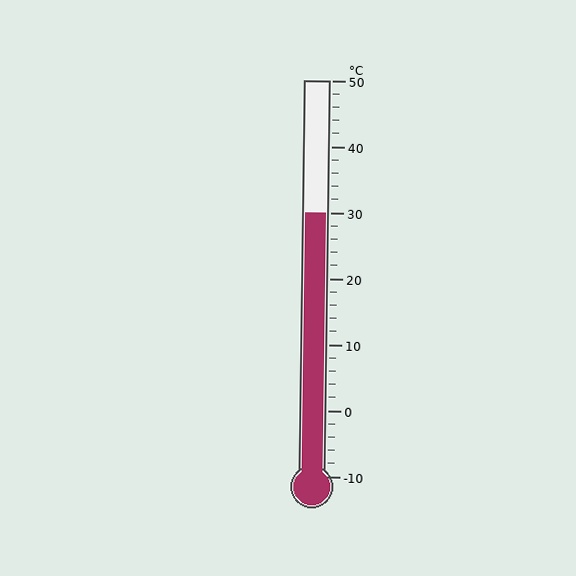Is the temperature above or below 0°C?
The temperature is above 0°C.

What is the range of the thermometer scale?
The thermometer scale ranges from -10°C to 50°C.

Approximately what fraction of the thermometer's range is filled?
The thermometer is filled to approximately 65% of its range.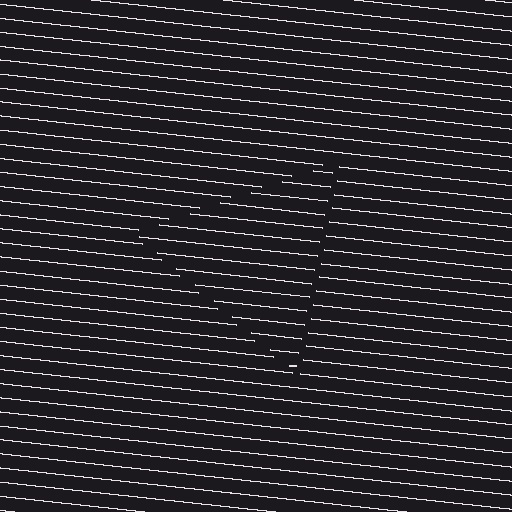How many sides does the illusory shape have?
3 sides — the line-ends trace a triangle.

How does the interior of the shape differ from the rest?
The interior of the shape contains the same grating, shifted by half a period — the contour is defined by the phase discontinuity where line-ends from the inner and outer gratings abut.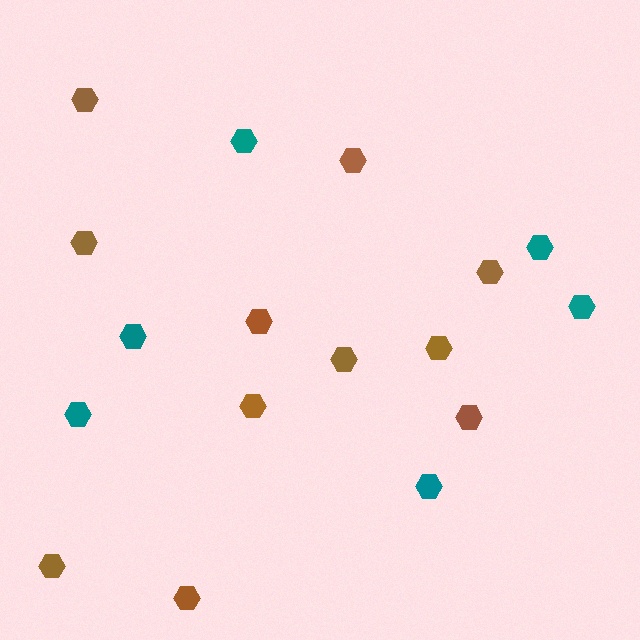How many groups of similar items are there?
There are 2 groups: one group of teal hexagons (6) and one group of brown hexagons (11).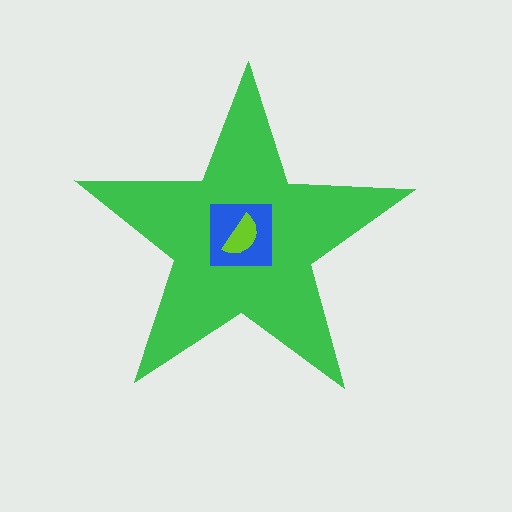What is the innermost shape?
The lime semicircle.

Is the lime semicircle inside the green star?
Yes.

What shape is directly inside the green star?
The blue square.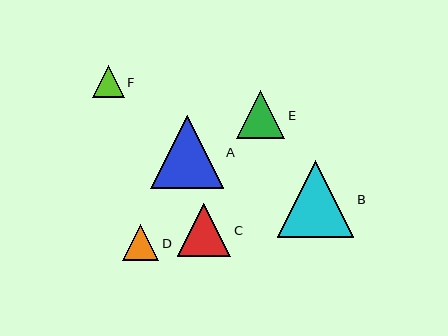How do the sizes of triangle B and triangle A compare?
Triangle B and triangle A are approximately the same size.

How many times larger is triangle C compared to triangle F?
Triangle C is approximately 1.7 times the size of triangle F.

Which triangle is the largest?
Triangle B is the largest with a size of approximately 77 pixels.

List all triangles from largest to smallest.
From largest to smallest: B, A, C, E, D, F.